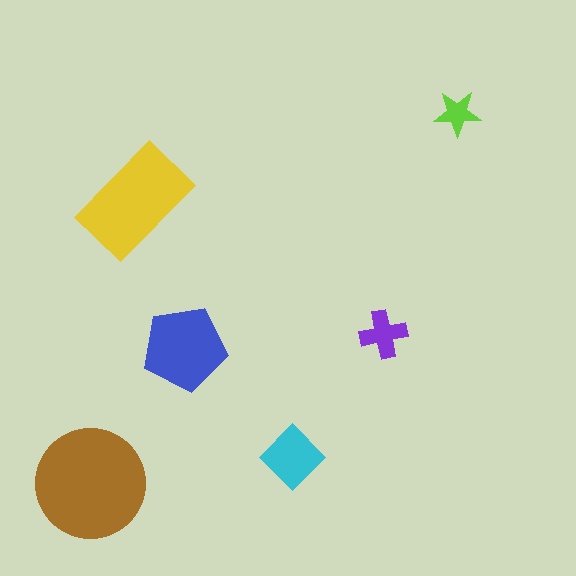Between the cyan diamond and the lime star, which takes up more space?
The cyan diamond.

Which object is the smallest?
The lime star.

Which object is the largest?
The brown circle.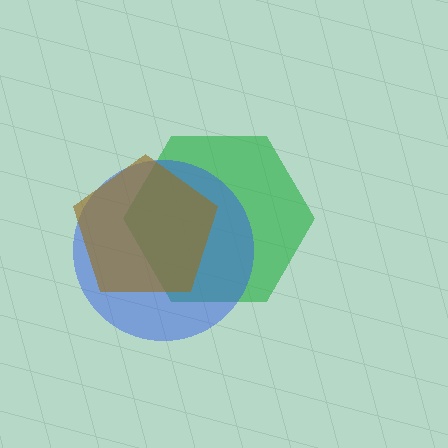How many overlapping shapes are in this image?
There are 3 overlapping shapes in the image.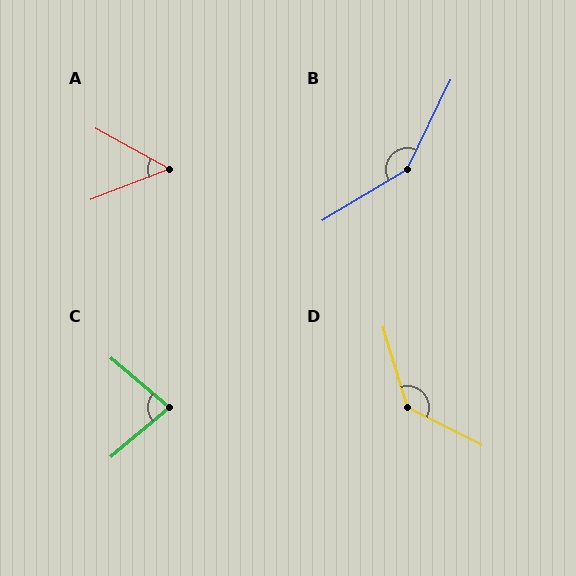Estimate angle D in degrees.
Approximately 134 degrees.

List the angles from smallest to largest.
A (50°), C (80°), D (134°), B (147°).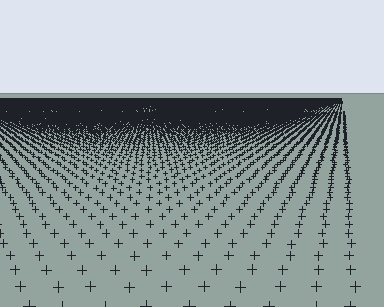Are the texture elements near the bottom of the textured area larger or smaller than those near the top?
Larger. Near the bottom, elements are closer to the viewer and appear at a bigger on-screen size.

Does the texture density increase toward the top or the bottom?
Density increases toward the top.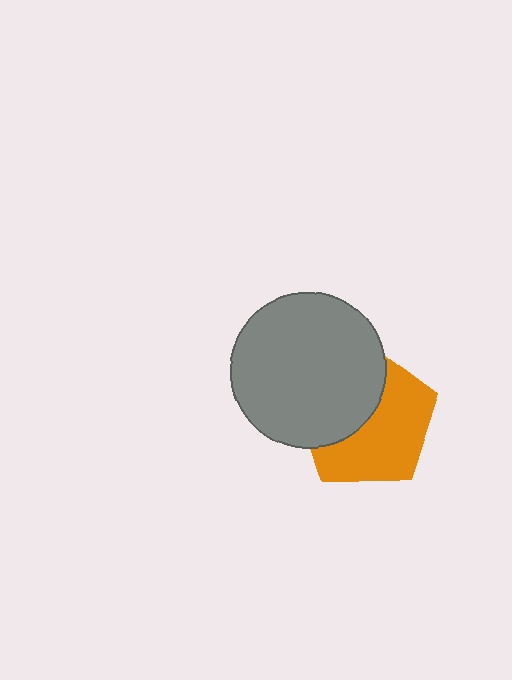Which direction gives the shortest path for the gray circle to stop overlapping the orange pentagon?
Moving toward the upper-left gives the shortest separation.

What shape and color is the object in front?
The object in front is a gray circle.